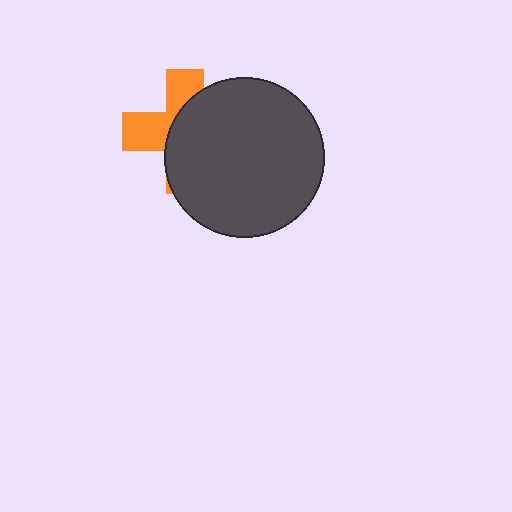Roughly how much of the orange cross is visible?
A small part of it is visible (roughly 39%).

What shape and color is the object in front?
The object in front is a dark gray circle.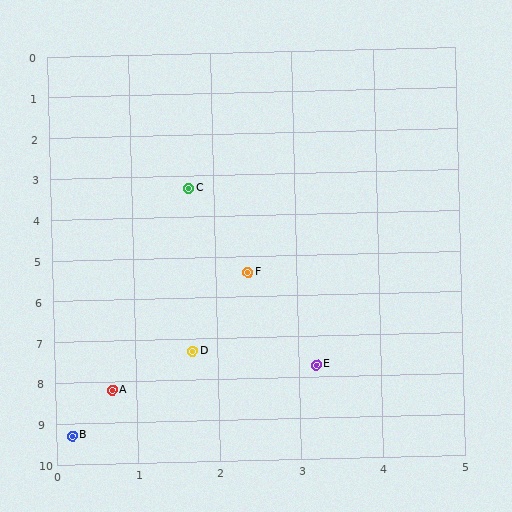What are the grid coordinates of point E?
Point E is at approximately (3.2, 7.7).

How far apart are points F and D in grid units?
Points F and D are about 2.0 grid units apart.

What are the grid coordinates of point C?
Point C is at approximately (1.7, 3.3).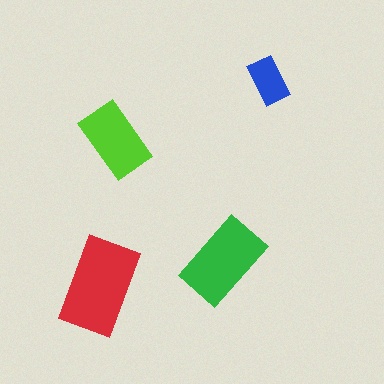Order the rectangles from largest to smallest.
the red one, the green one, the lime one, the blue one.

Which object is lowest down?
The red rectangle is bottommost.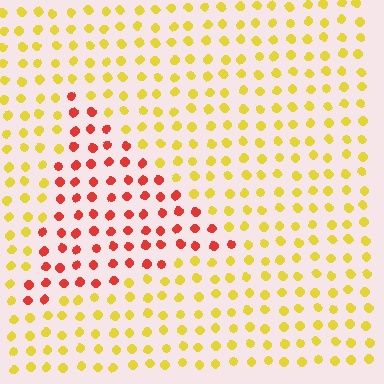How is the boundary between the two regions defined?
The boundary is defined purely by a slight shift in hue (about 54 degrees). Spacing, size, and orientation are identical on both sides.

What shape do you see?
I see a triangle.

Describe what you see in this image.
The image is filled with small yellow elements in a uniform arrangement. A triangle-shaped region is visible where the elements are tinted to a slightly different hue, forming a subtle color boundary.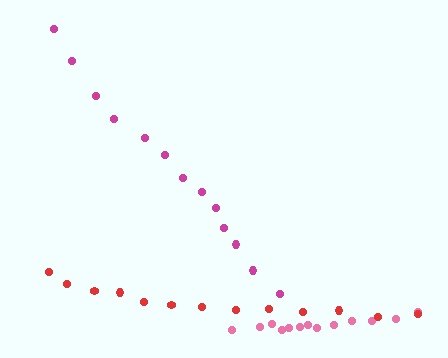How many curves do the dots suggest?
There are 3 distinct paths.